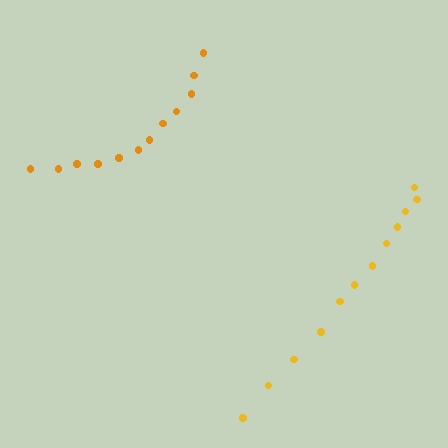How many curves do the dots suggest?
There are 2 distinct paths.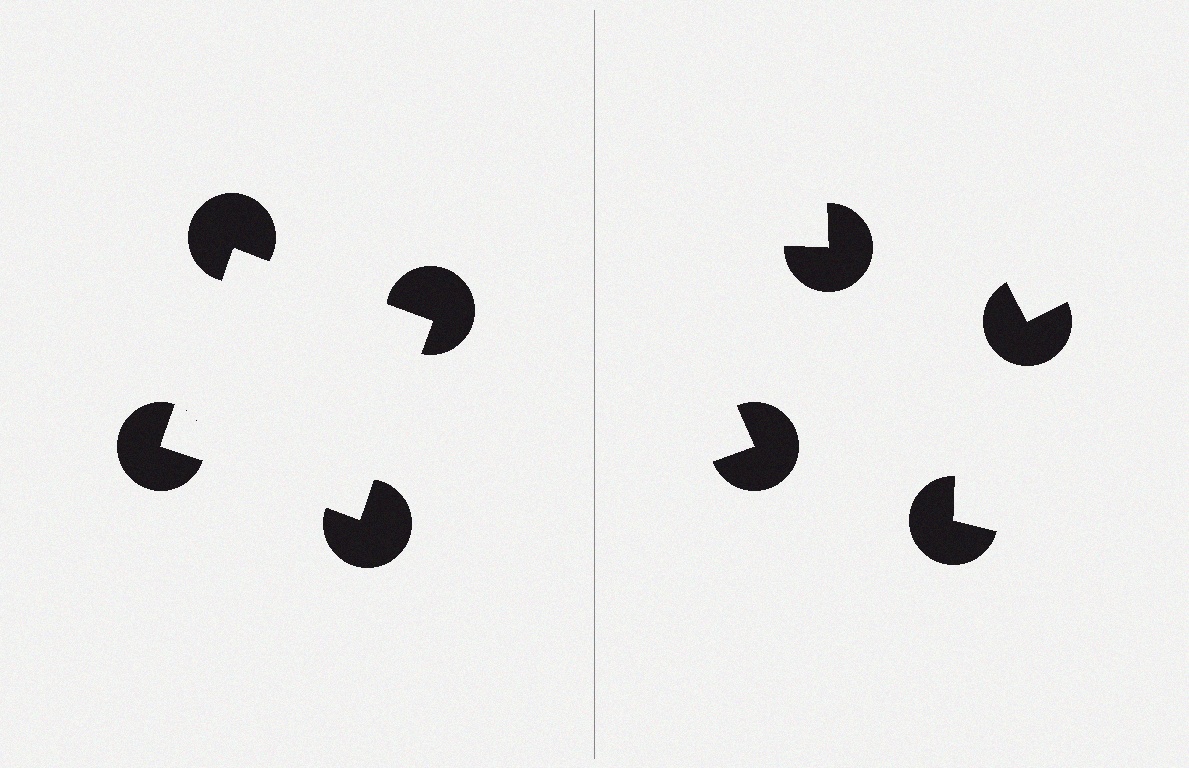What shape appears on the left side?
An illusory square.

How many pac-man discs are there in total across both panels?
8 — 4 on each side.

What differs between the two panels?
The pac-man discs are positioned identically on both sides; only the wedge orientations differ. On the left they align to a square; on the right they are misaligned.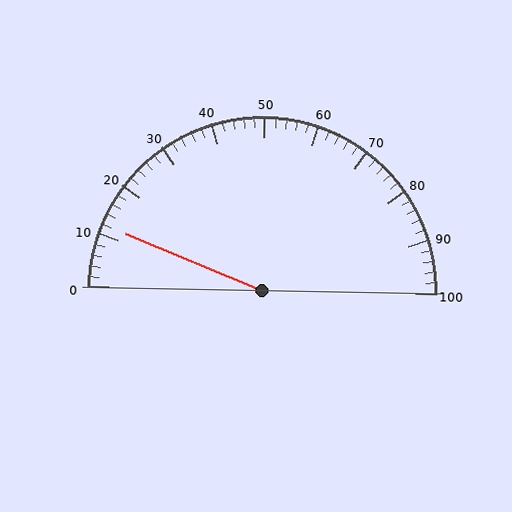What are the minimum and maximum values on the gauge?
The gauge ranges from 0 to 100.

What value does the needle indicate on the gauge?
The needle indicates approximately 12.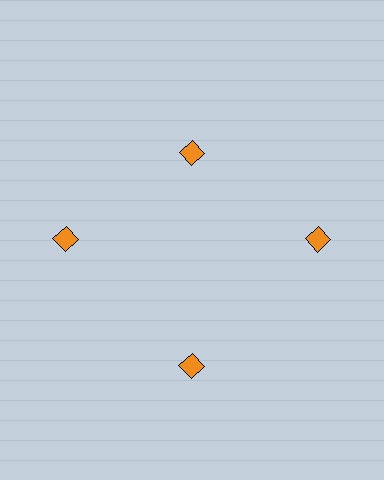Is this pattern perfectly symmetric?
No. The 4 orange diamonds are arranged in a ring, but one element near the 12 o'clock position is pulled inward toward the center, breaking the 4-fold rotational symmetry.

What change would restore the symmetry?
The symmetry would be restored by moving it outward, back onto the ring so that all 4 diamonds sit at equal angles and equal distance from the center.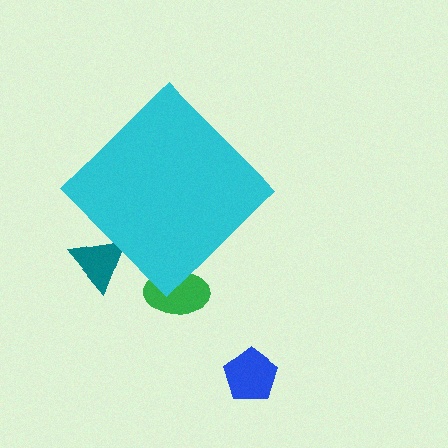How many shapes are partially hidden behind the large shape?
2 shapes are partially hidden.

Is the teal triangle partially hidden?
Yes, the teal triangle is partially hidden behind the cyan diamond.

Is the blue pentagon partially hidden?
No, the blue pentagon is fully visible.